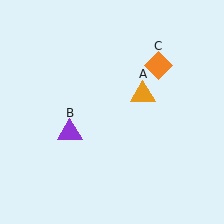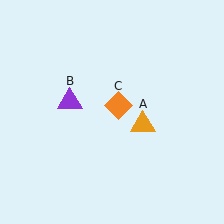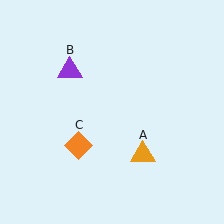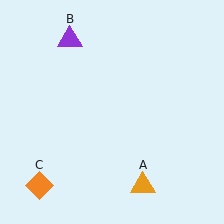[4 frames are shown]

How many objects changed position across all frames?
3 objects changed position: orange triangle (object A), purple triangle (object B), orange diamond (object C).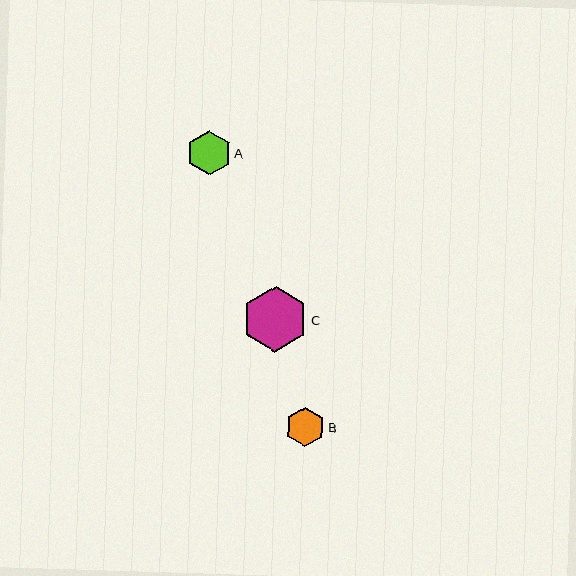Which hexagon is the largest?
Hexagon C is the largest with a size of approximately 65 pixels.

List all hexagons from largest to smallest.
From largest to smallest: C, A, B.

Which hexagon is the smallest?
Hexagon B is the smallest with a size of approximately 40 pixels.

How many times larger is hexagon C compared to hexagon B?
Hexagon C is approximately 1.6 times the size of hexagon B.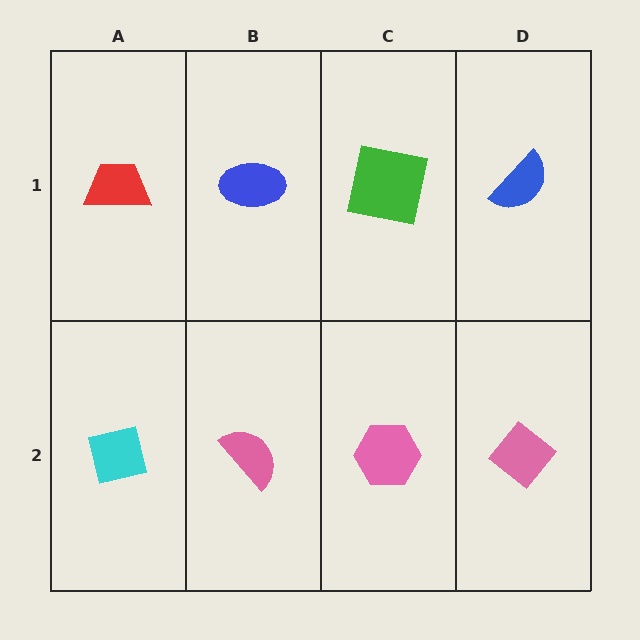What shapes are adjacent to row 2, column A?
A red trapezoid (row 1, column A), a pink semicircle (row 2, column B).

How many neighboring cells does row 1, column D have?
2.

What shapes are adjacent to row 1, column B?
A pink semicircle (row 2, column B), a red trapezoid (row 1, column A), a green square (row 1, column C).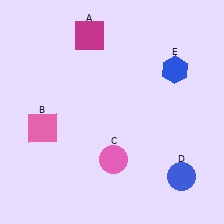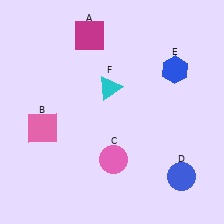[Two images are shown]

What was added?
A cyan triangle (F) was added in Image 2.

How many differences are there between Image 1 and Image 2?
There is 1 difference between the two images.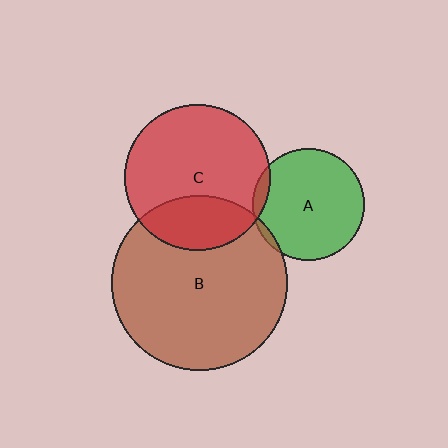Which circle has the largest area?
Circle B (brown).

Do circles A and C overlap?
Yes.